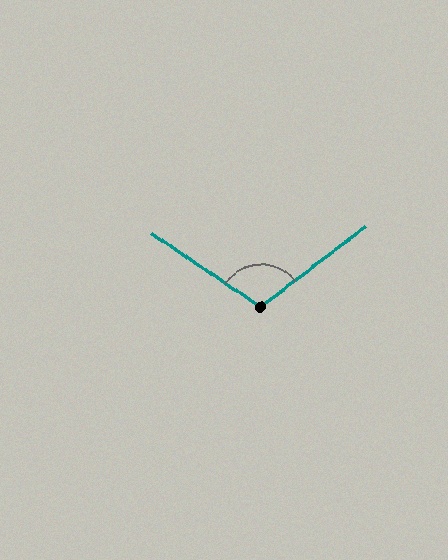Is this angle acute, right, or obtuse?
It is obtuse.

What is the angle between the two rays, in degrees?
Approximately 108 degrees.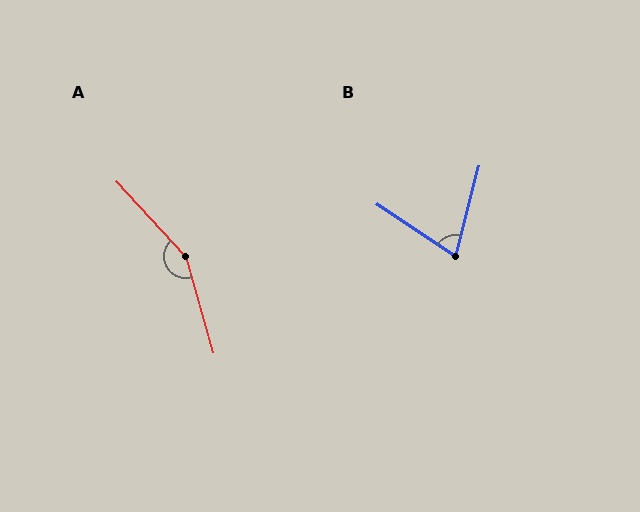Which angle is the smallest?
B, at approximately 71 degrees.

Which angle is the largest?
A, at approximately 153 degrees.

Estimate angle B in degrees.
Approximately 71 degrees.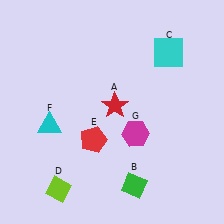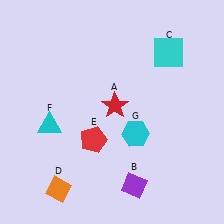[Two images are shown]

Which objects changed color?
B changed from green to purple. D changed from lime to orange. G changed from magenta to cyan.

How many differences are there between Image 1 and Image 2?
There are 3 differences between the two images.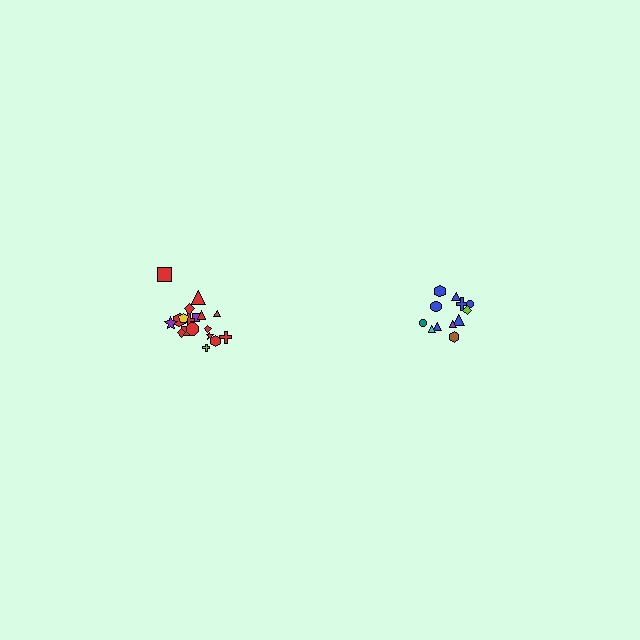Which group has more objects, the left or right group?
The left group.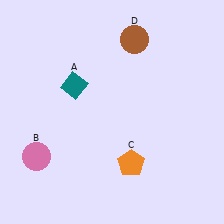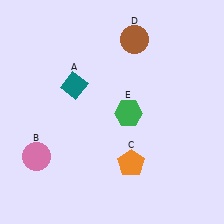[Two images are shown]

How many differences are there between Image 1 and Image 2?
There is 1 difference between the two images.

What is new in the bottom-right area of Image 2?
A green hexagon (E) was added in the bottom-right area of Image 2.